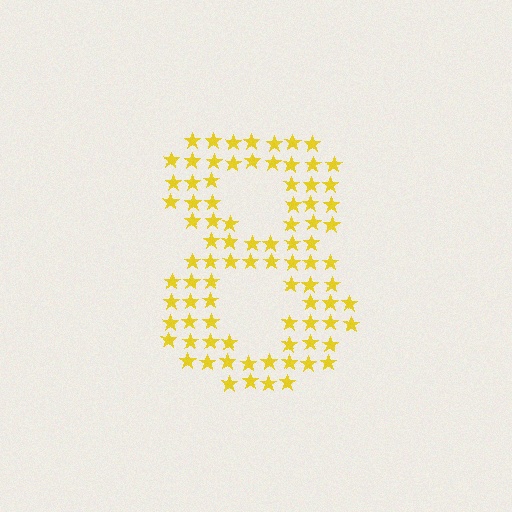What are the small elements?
The small elements are stars.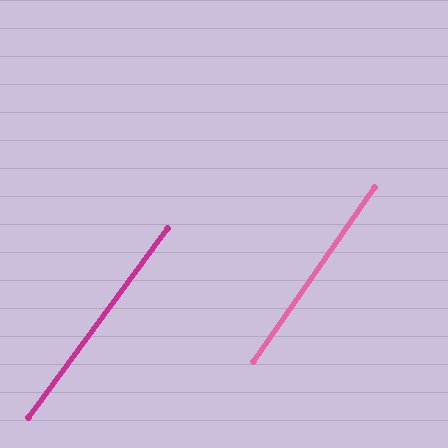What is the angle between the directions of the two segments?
Approximately 1 degree.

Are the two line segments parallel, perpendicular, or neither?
Parallel — their directions differ by only 1.4°.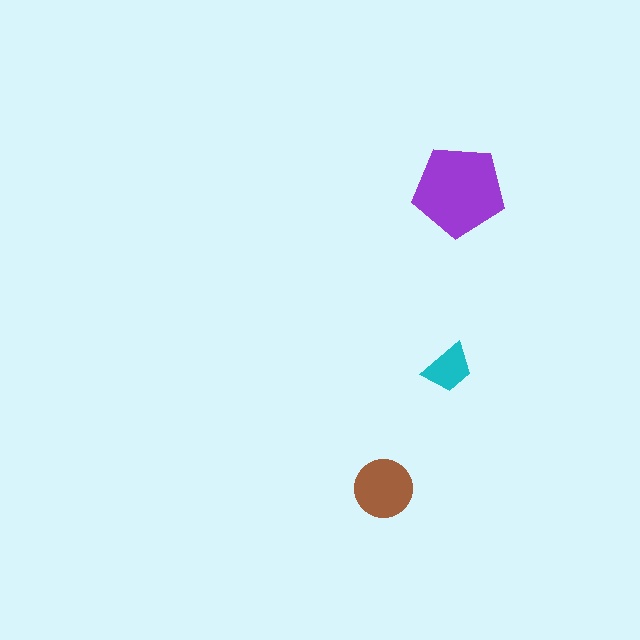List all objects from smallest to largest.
The cyan trapezoid, the brown circle, the purple pentagon.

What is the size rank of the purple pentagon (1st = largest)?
1st.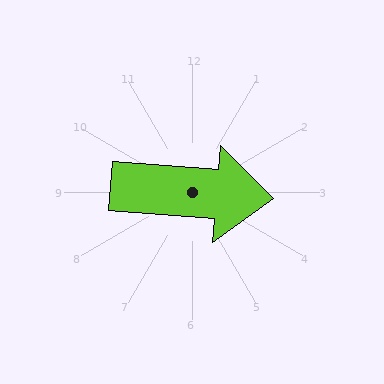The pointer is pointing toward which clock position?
Roughly 3 o'clock.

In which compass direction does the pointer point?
East.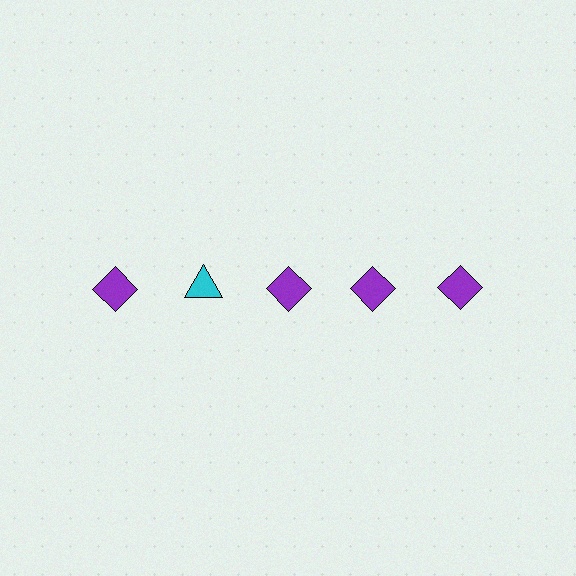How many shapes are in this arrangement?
There are 5 shapes arranged in a grid pattern.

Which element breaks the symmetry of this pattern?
The cyan triangle in the top row, second from left column breaks the symmetry. All other shapes are purple diamonds.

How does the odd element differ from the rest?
It differs in both color (cyan instead of purple) and shape (triangle instead of diamond).